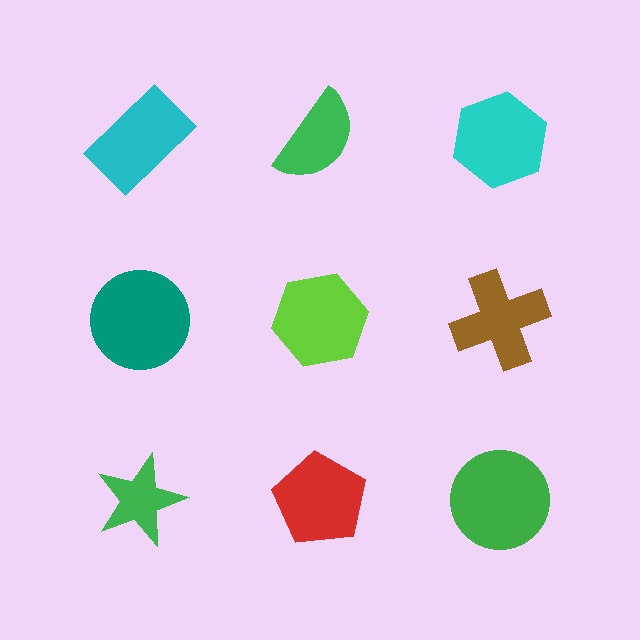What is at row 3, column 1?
A green star.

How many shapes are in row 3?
3 shapes.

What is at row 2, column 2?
A lime hexagon.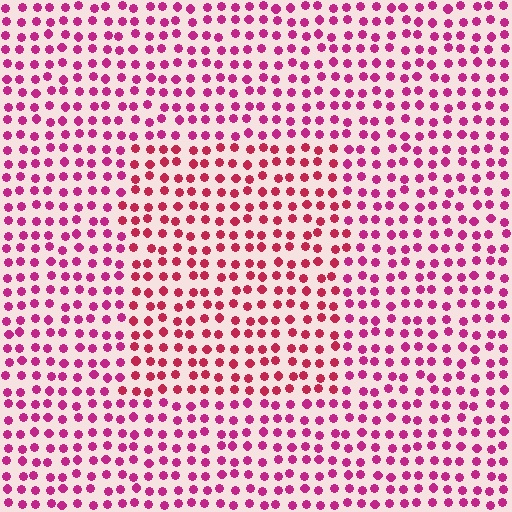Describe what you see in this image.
The image is filled with small magenta elements in a uniform arrangement. A rectangle-shaped region is visible where the elements are tinted to a slightly different hue, forming a subtle color boundary.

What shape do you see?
I see a rectangle.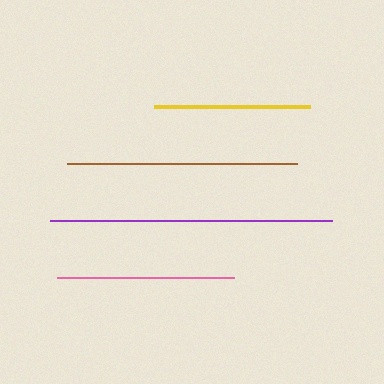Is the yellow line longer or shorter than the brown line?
The brown line is longer than the yellow line.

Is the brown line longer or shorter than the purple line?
The purple line is longer than the brown line.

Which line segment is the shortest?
The yellow line is the shortest at approximately 156 pixels.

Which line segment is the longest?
The purple line is the longest at approximately 282 pixels.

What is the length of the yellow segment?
The yellow segment is approximately 156 pixels long.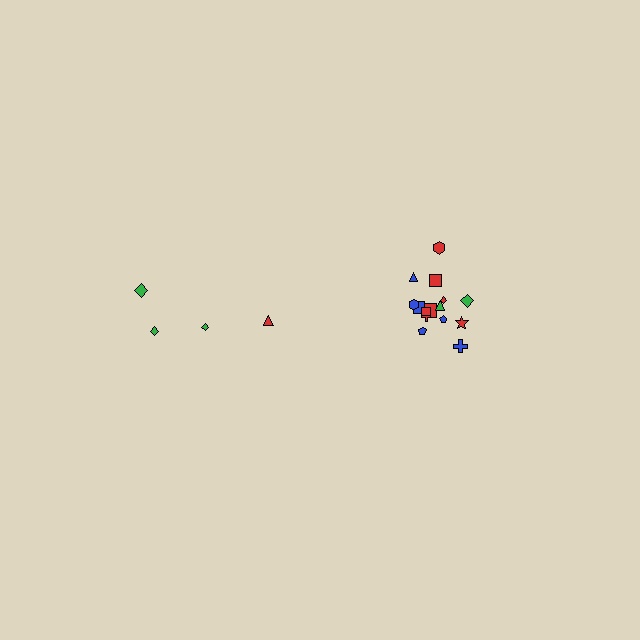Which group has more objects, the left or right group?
The right group.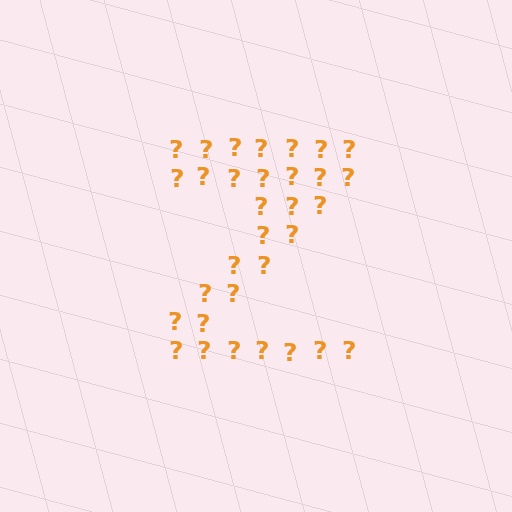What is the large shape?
The large shape is the letter Z.